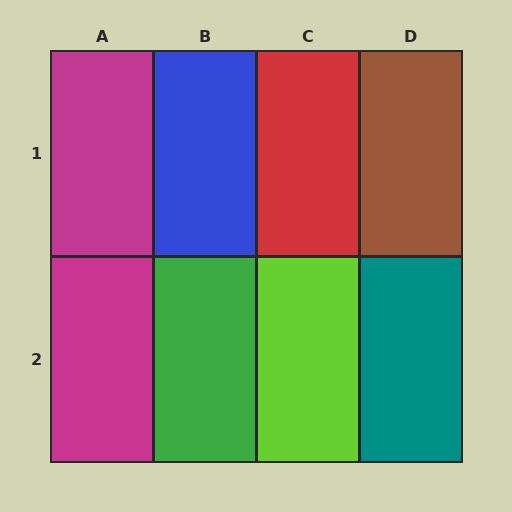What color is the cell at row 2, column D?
Teal.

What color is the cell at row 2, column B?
Green.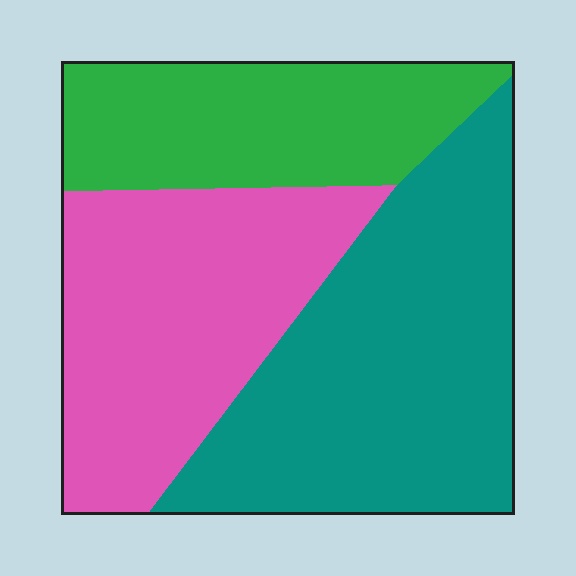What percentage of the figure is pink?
Pink covers around 35% of the figure.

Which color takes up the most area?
Teal, at roughly 40%.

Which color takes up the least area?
Green, at roughly 25%.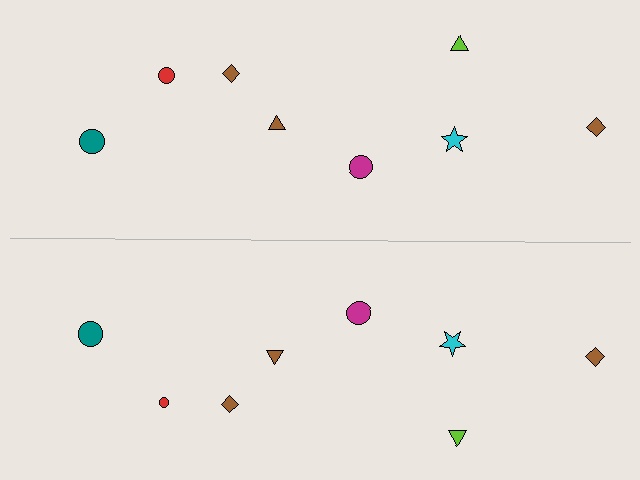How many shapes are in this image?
There are 16 shapes in this image.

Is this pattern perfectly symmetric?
No, the pattern is not perfectly symmetric. The red circle on the bottom side has a different size than its mirror counterpart.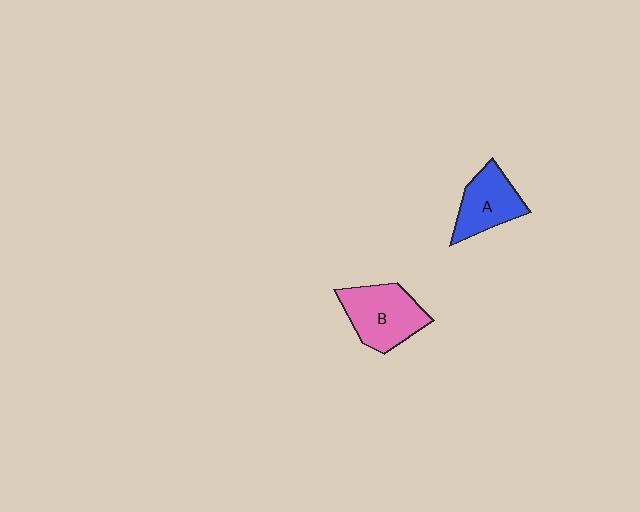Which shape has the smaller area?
Shape A (blue).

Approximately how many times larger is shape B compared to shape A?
Approximately 1.2 times.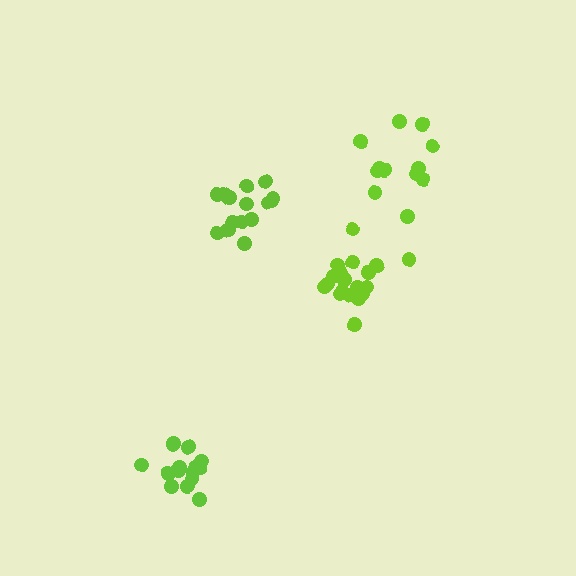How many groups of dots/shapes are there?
There are 4 groups.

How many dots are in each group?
Group 1: 19 dots, Group 2: 15 dots, Group 3: 15 dots, Group 4: 13 dots (62 total).